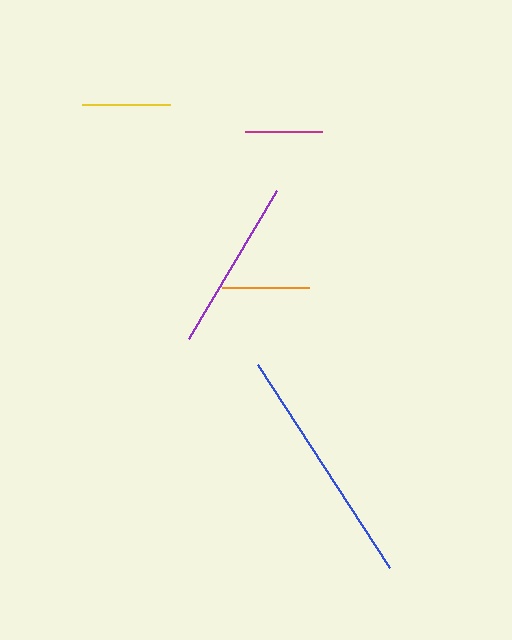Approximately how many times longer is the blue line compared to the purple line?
The blue line is approximately 1.4 times the length of the purple line.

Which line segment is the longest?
The blue line is the longest at approximately 243 pixels.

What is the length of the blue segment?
The blue segment is approximately 243 pixels long.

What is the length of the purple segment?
The purple segment is approximately 172 pixels long.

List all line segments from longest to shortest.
From longest to shortest: blue, purple, yellow, orange, magenta.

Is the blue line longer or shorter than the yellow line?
The blue line is longer than the yellow line.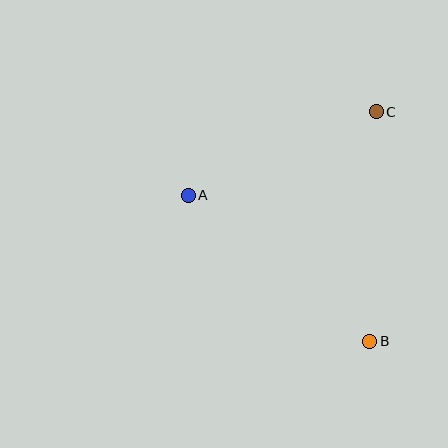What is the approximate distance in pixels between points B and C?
The distance between B and C is approximately 230 pixels.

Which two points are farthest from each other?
Points A and B are farthest from each other.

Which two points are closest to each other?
Points A and C are closest to each other.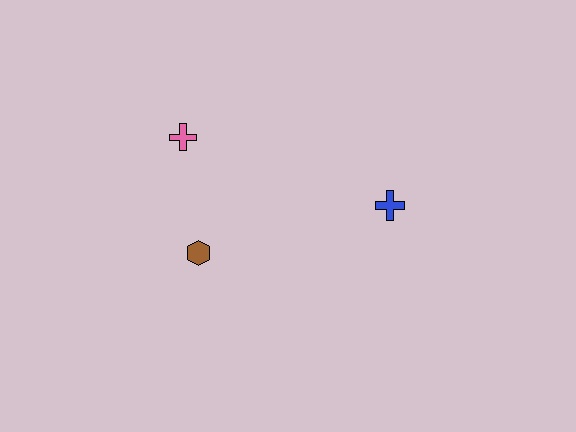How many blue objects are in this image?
There is 1 blue object.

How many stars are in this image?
There are no stars.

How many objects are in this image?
There are 3 objects.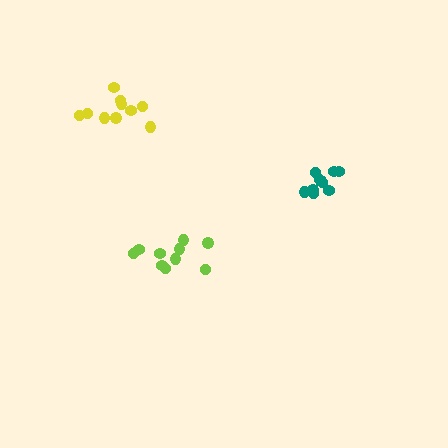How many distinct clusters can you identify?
There are 3 distinct clusters.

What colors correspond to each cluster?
The clusters are colored: teal, lime, yellow.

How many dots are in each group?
Group 1: 10 dots, Group 2: 10 dots, Group 3: 10 dots (30 total).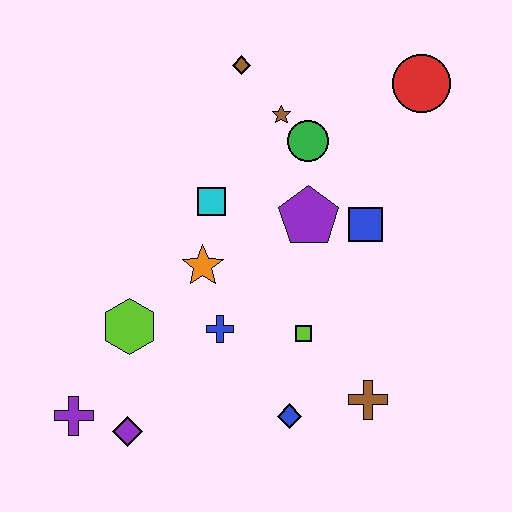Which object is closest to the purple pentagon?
The blue square is closest to the purple pentagon.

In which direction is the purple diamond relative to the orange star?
The purple diamond is below the orange star.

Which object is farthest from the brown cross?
The brown diamond is farthest from the brown cross.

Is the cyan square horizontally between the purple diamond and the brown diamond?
Yes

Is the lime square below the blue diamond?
No